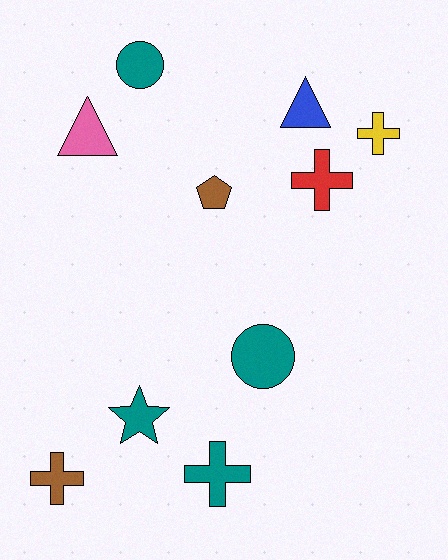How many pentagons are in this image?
There is 1 pentagon.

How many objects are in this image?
There are 10 objects.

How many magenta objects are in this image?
There are no magenta objects.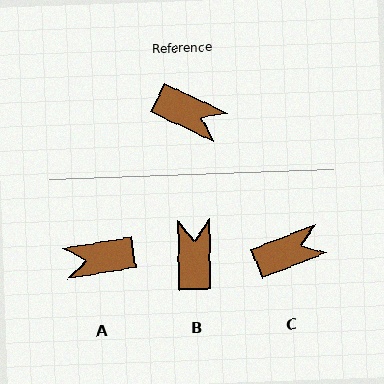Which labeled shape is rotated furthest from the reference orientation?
A, about 146 degrees away.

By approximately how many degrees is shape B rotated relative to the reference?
Approximately 116 degrees counter-clockwise.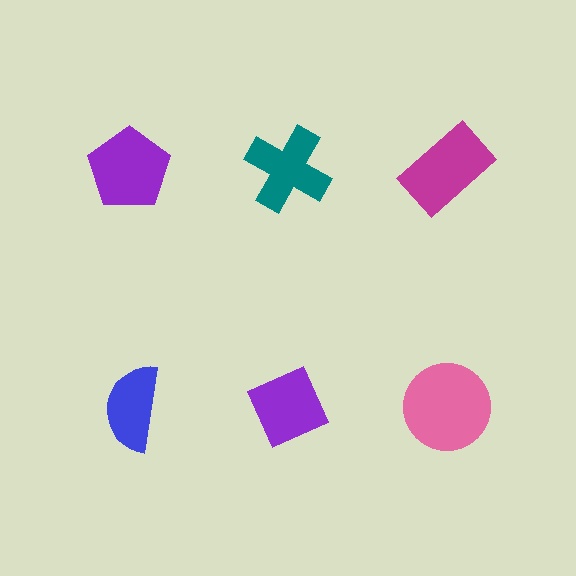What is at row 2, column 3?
A pink circle.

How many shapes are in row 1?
3 shapes.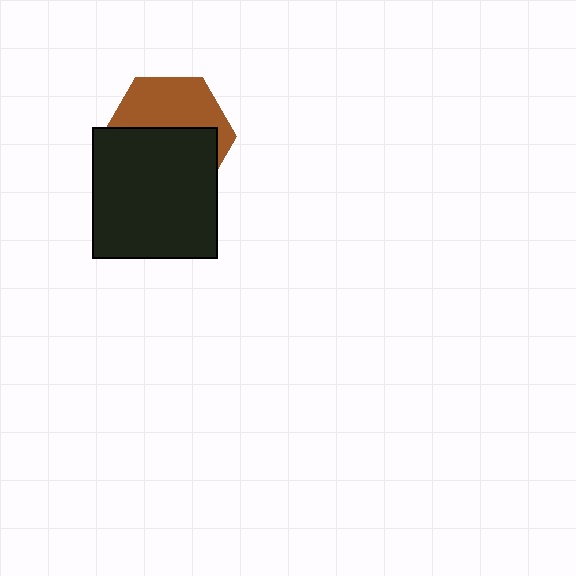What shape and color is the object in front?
The object in front is a black rectangle.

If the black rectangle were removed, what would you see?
You would see the complete brown hexagon.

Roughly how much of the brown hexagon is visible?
A small part of it is visible (roughly 44%).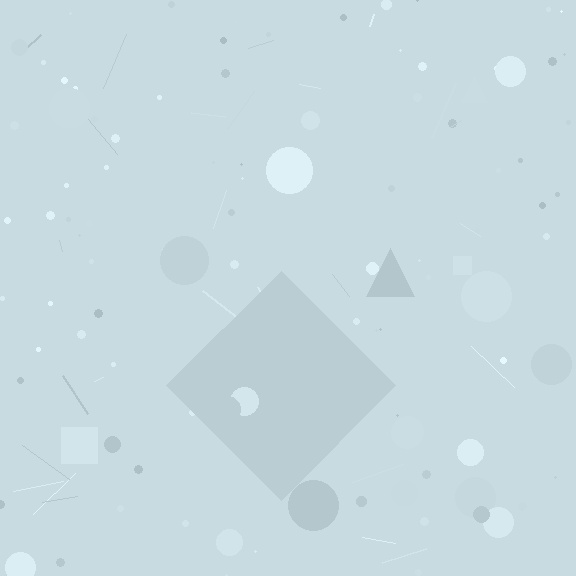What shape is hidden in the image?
A diamond is hidden in the image.